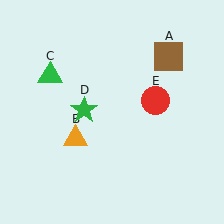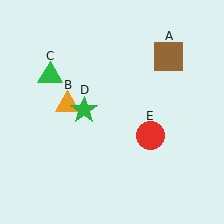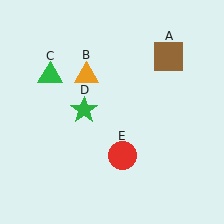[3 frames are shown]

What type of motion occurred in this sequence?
The orange triangle (object B), red circle (object E) rotated clockwise around the center of the scene.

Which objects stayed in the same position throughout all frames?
Brown square (object A) and green triangle (object C) and green star (object D) remained stationary.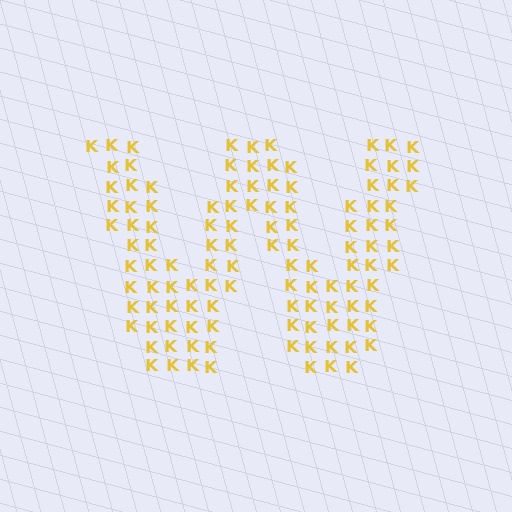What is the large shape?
The large shape is the letter W.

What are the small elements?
The small elements are letter K's.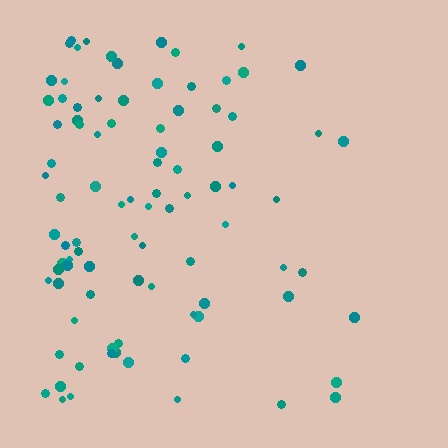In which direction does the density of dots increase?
From right to left, with the left side densest.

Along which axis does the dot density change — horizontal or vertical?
Horizontal.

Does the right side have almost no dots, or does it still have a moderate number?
Still a moderate number, just noticeably fewer than the left.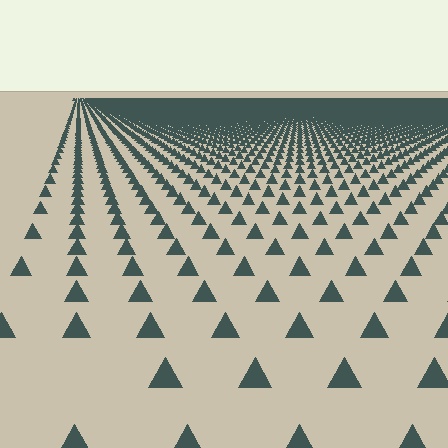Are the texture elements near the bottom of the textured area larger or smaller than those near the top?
Larger. Near the bottom, elements are closer to the viewer and appear at a bigger on-screen size.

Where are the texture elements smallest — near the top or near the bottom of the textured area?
Near the top.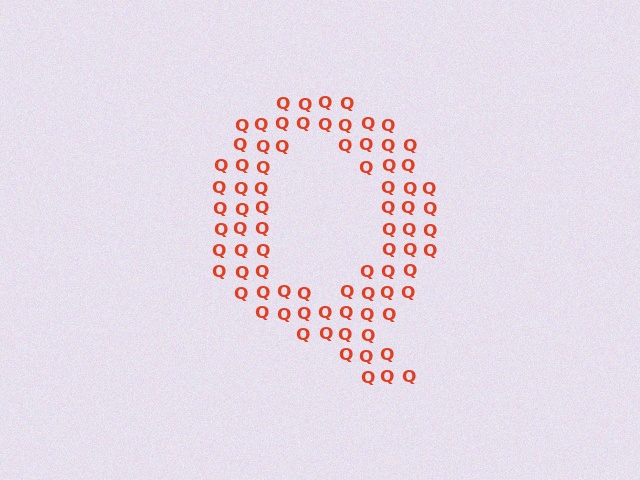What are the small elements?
The small elements are letter Q's.